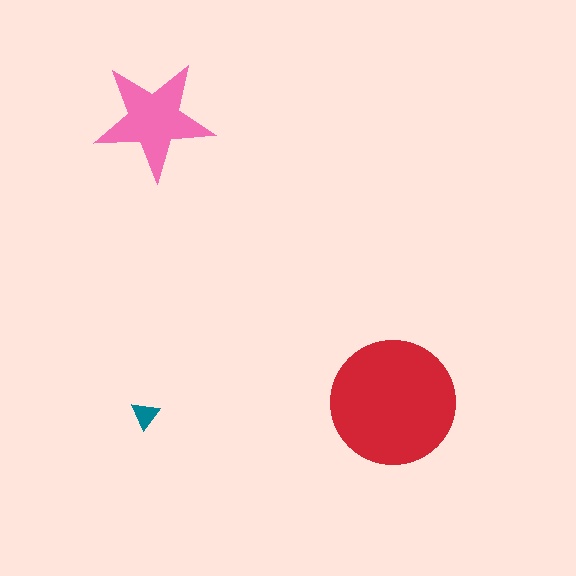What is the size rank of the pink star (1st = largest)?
2nd.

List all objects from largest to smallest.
The red circle, the pink star, the teal triangle.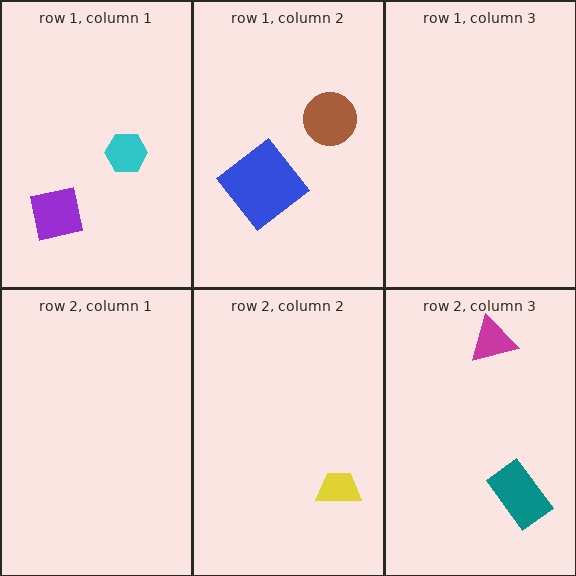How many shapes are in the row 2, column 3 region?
2.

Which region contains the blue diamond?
The row 1, column 2 region.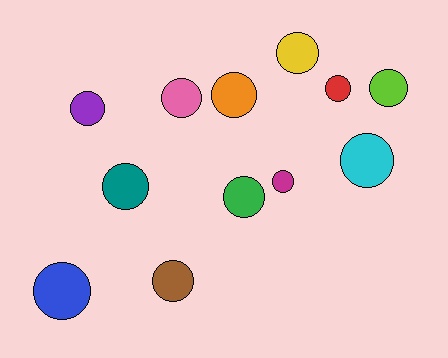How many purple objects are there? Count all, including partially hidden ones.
There is 1 purple object.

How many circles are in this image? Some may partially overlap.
There are 12 circles.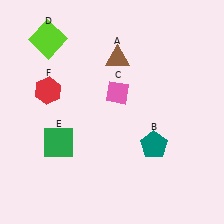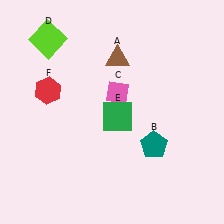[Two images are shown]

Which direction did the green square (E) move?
The green square (E) moved right.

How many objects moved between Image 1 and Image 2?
1 object moved between the two images.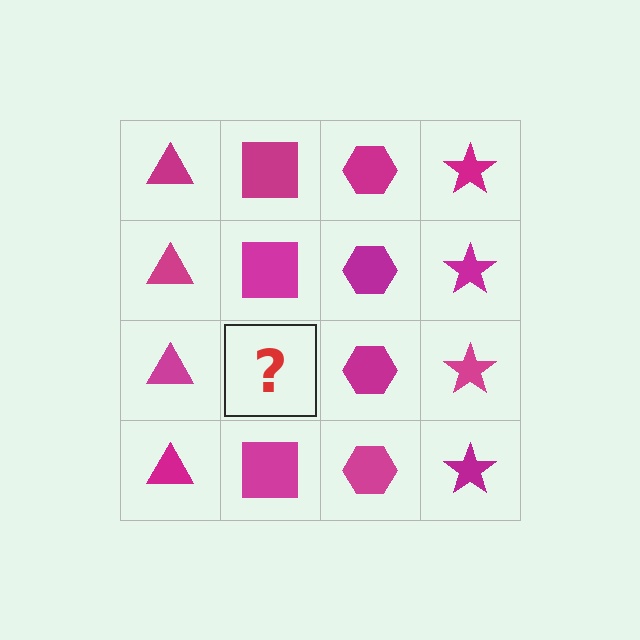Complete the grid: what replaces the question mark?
The question mark should be replaced with a magenta square.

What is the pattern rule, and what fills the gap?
The rule is that each column has a consistent shape. The gap should be filled with a magenta square.